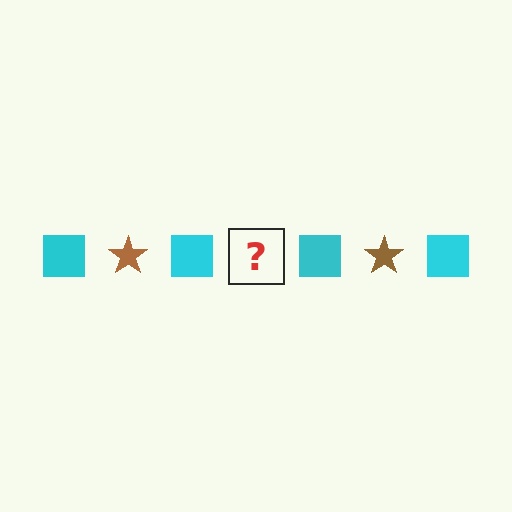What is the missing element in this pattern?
The missing element is a brown star.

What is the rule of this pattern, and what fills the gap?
The rule is that the pattern alternates between cyan square and brown star. The gap should be filled with a brown star.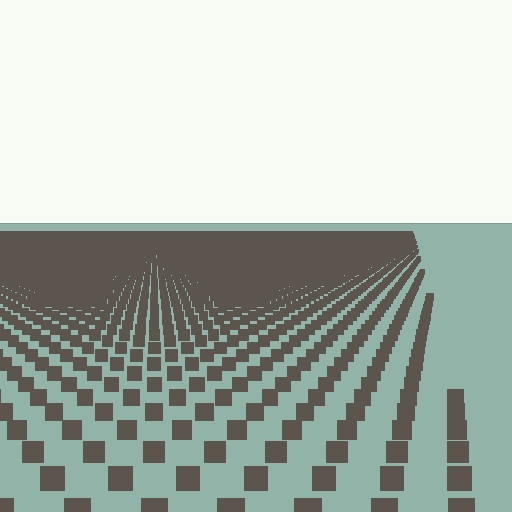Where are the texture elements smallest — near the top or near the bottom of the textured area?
Near the top.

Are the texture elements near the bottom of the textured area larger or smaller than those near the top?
Larger. Near the bottom, elements are closer to the viewer and appear at a bigger on-screen size.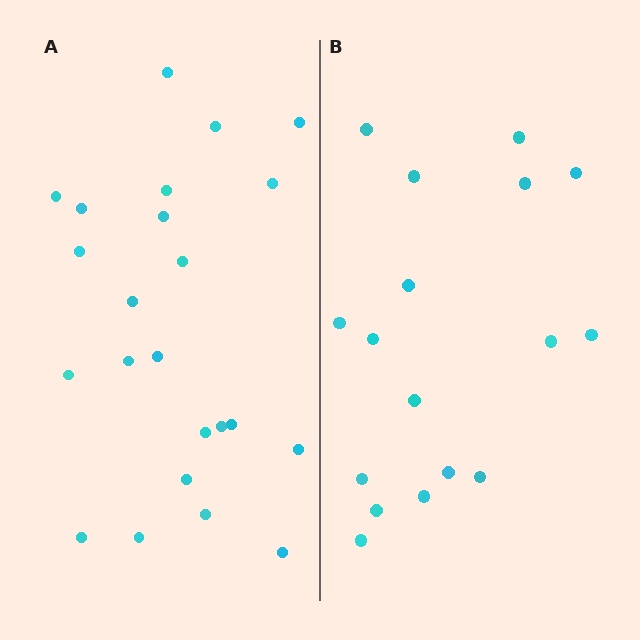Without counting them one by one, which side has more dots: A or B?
Region A (the left region) has more dots.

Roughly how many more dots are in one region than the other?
Region A has about 6 more dots than region B.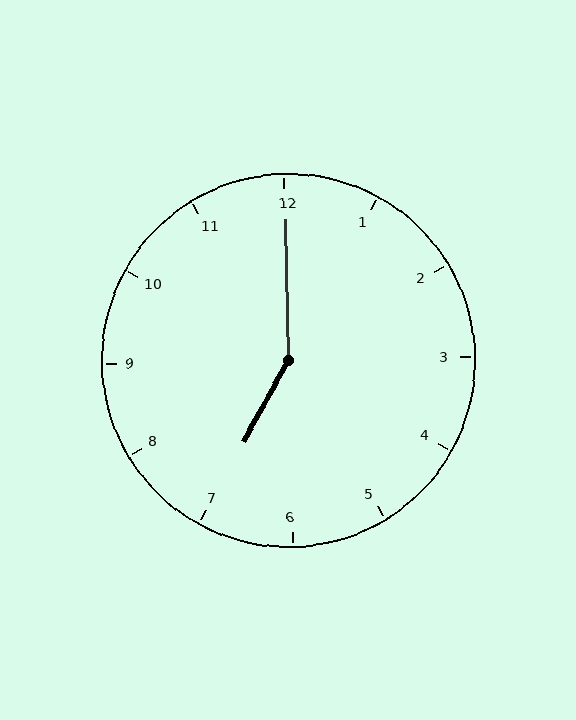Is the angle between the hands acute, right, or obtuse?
It is obtuse.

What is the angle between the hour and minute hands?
Approximately 150 degrees.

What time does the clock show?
7:00.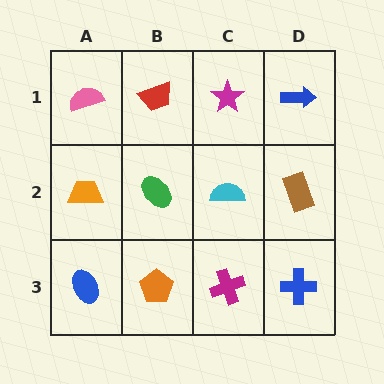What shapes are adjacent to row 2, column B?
A red trapezoid (row 1, column B), an orange pentagon (row 3, column B), an orange trapezoid (row 2, column A), a cyan semicircle (row 2, column C).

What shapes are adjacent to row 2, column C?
A magenta star (row 1, column C), a magenta cross (row 3, column C), a green ellipse (row 2, column B), a brown rectangle (row 2, column D).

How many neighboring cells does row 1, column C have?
3.